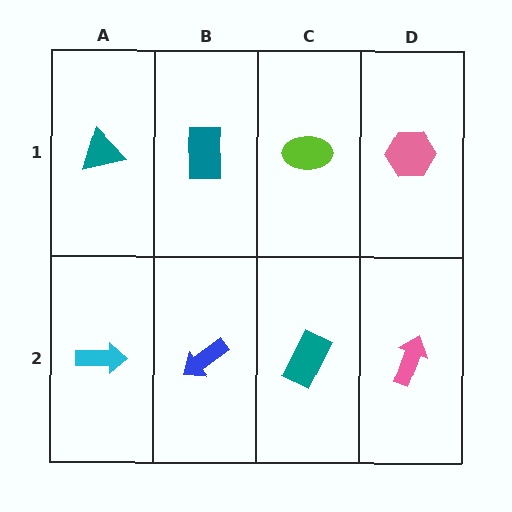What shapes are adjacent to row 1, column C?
A teal rectangle (row 2, column C), a teal rectangle (row 1, column B), a pink hexagon (row 1, column D).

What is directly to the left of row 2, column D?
A teal rectangle.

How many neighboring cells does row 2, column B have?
3.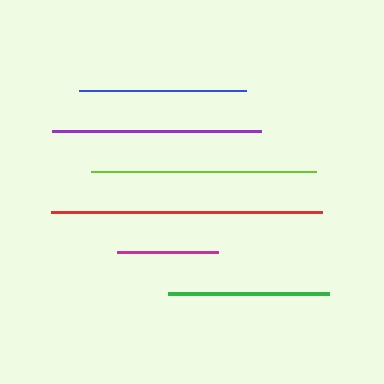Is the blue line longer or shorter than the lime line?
The lime line is longer than the blue line.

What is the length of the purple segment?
The purple segment is approximately 209 pixels long.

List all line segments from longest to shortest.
From longest to shortest: red, lime, purple, blue, green, magenta.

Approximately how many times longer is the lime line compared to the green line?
The lime line is approximately 1.4 times the length of the green line.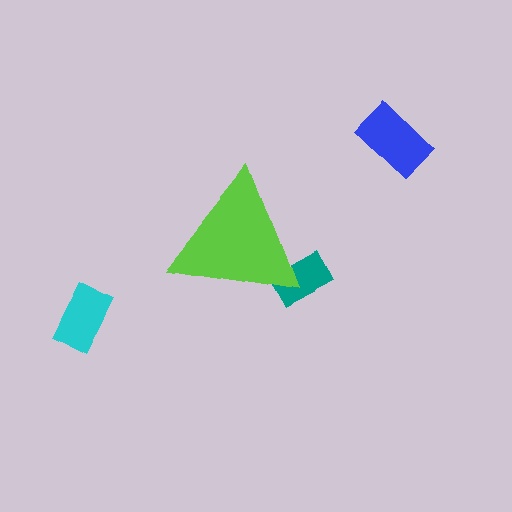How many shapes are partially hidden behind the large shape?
1 shape is partially hidden.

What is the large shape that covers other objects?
A lime triangle.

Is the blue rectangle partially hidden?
No, the blue rectangle is fully visible.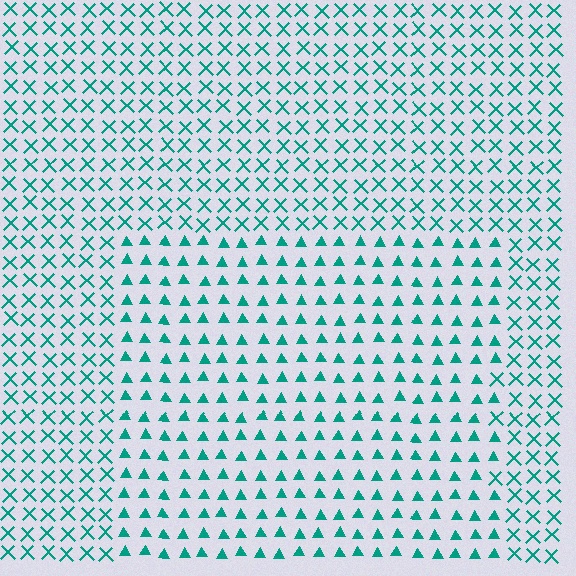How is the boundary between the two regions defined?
The boundary is defined by a change in element shape: triangles inside vs. X marks outside. All elements share the same color and spacing.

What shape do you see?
I see a rectangle.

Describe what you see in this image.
The image is filled with small teal elements arranged in a uniform grid. A rectangle-shaped region contains triangles, while the surrounding area contains X marks. The boundary is defined purely by the change in element shape.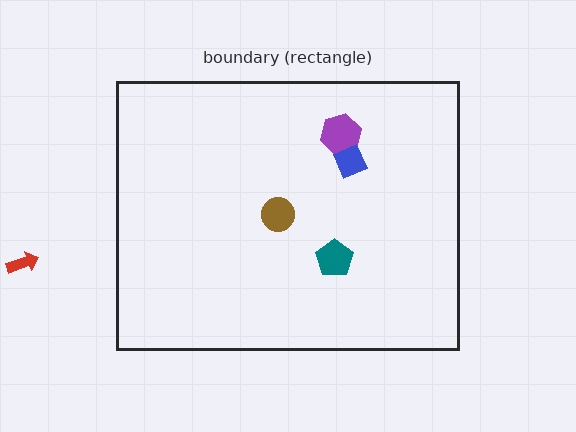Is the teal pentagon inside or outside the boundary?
Inside.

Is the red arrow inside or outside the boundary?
Outside.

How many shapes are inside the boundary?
4 inside, 1 outside.